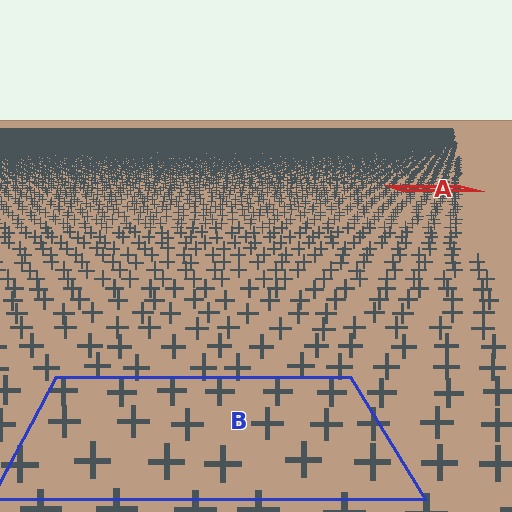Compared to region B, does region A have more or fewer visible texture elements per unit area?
Region A has more texture elements per unit area — they are packed more densely because it is farther away.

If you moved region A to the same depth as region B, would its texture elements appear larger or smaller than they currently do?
They would appear larger. At a closer depth, the same texture elements are projected at a bigger on-screen size.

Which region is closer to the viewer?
Region B is closer. The texture elements there are larger and more spread out.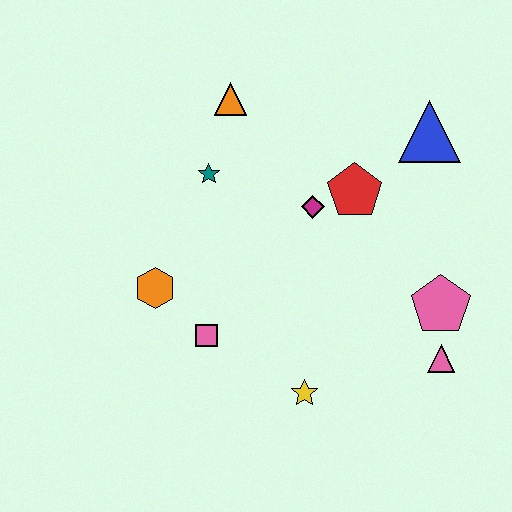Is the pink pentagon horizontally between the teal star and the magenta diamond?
No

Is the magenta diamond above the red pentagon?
No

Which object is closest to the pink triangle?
The pink pentagon is closest to the pink triangle.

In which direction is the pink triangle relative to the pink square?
The pink triangle is to the right of the pink square.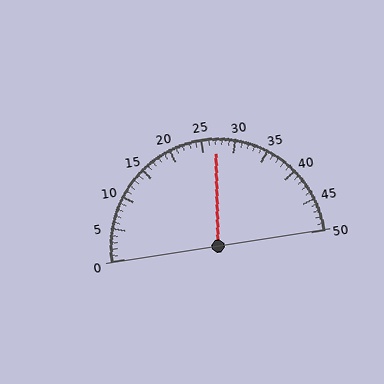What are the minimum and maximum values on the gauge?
The gauge ranges from 0 to 50.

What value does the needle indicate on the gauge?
The needle indicates approximately 27.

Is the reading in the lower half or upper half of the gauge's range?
The reading is in the upper half of the range (0 to 50).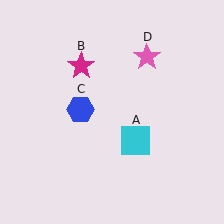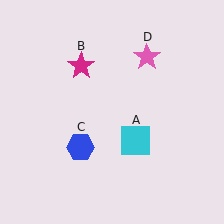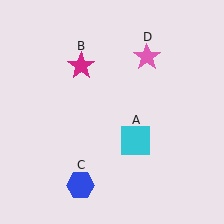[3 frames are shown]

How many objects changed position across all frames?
1 object changed position: blue hexagon (object C).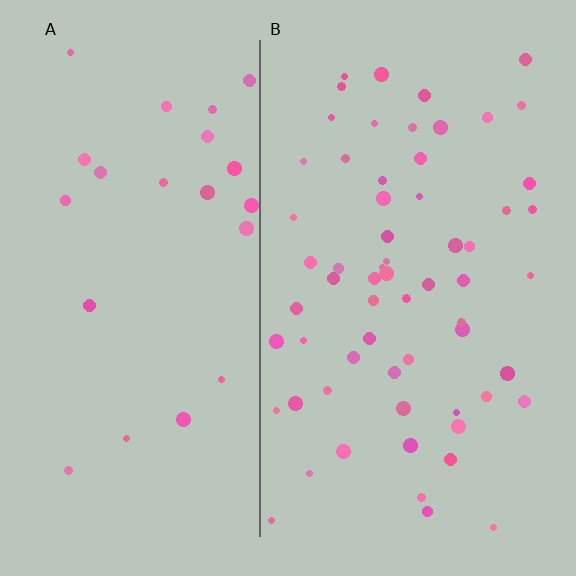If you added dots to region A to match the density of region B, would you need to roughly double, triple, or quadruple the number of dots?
Approximately triple.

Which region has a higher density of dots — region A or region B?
B (the right).